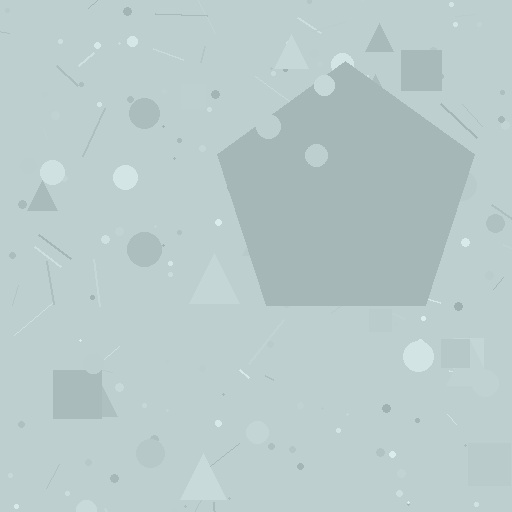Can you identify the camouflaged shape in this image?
The camouflaged shape is a pentagon.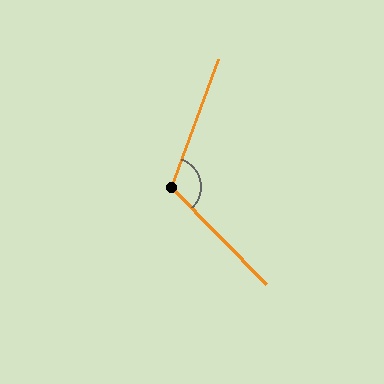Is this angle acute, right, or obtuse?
It is obtuse.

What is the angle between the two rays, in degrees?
Approximately 116 degrees.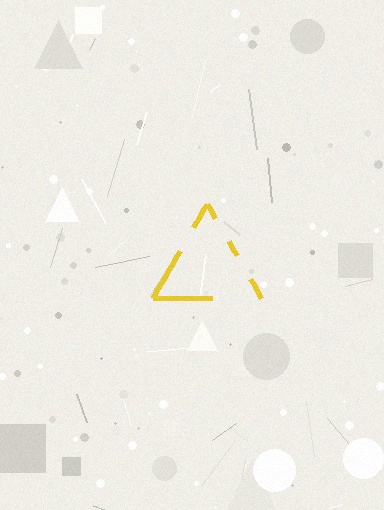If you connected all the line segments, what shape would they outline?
They would outline a triangle.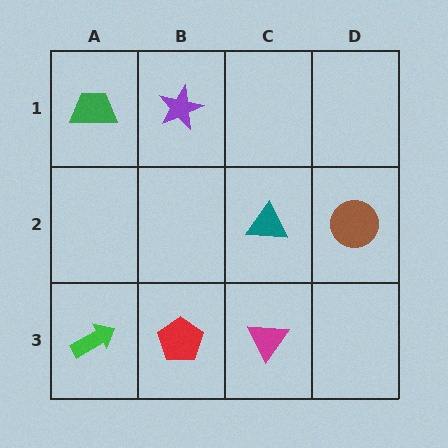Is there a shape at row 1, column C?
No, that cell is empty.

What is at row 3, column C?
A magenta triangle.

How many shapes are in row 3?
3 shapes.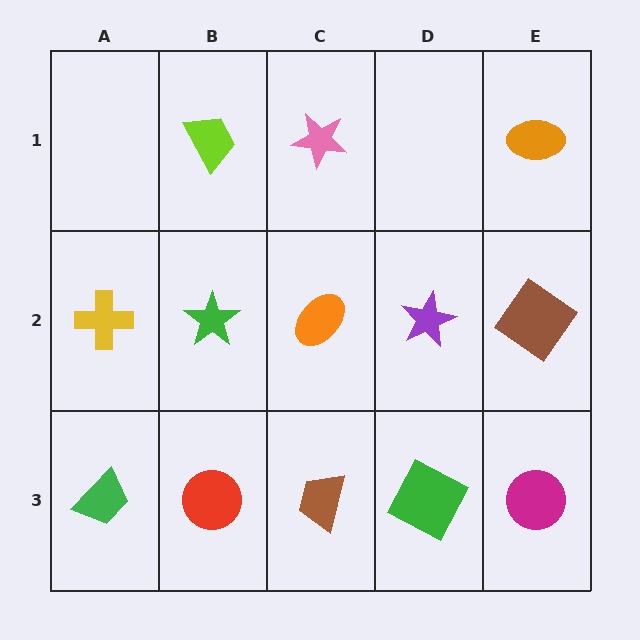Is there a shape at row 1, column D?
No, that cell is empty.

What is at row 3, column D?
A green square.